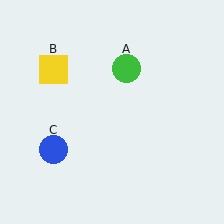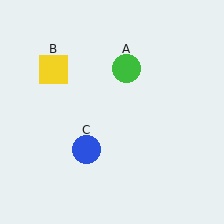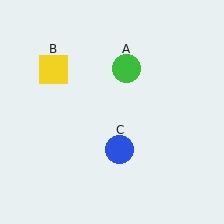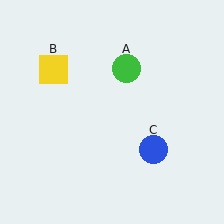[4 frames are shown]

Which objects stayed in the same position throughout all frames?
Green circle (object A) and yellow square (object B) remained stationary.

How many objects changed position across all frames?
1 object changed position: blue circle (object C).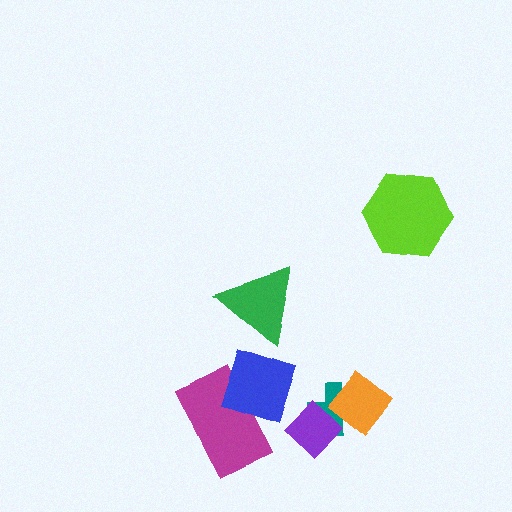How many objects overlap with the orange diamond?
2 objects overlap with the orange diamond.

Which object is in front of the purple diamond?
The orange diamond is in front of the purple diamond.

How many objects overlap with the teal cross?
2 objects overlap with the teal cross.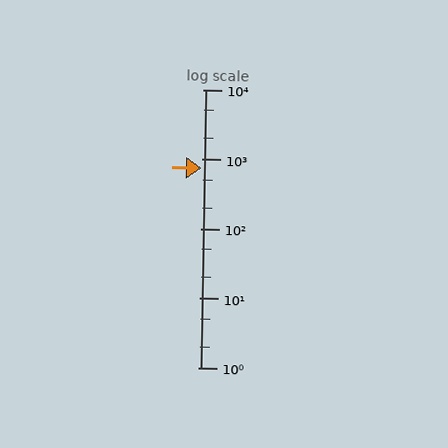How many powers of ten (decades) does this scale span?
The scale spans 4 decades, from 1 to 10000.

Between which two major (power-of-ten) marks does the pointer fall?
The pointer is between 100 and 1000.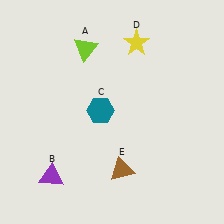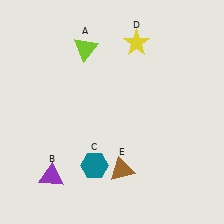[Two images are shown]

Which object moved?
The teal hexagon (C) moved down.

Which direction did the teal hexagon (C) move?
The teal hexagon (C) moved down.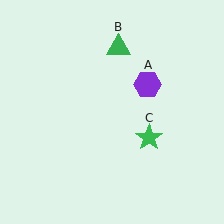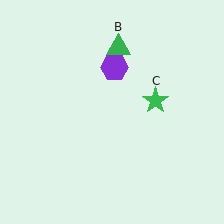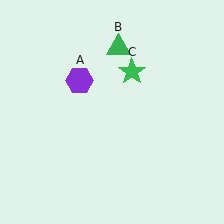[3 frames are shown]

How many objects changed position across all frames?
2 objects changed position: purple hexagon (object A), green star (object C).